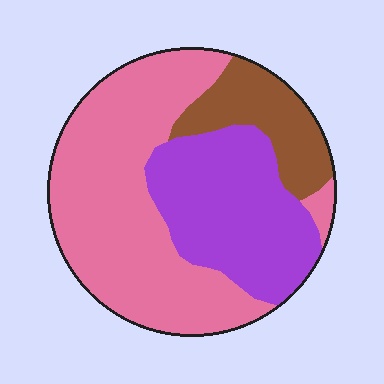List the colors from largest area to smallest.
From largest to smallest: pink, purple, brown.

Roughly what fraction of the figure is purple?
Purple covers about 30% of the figure.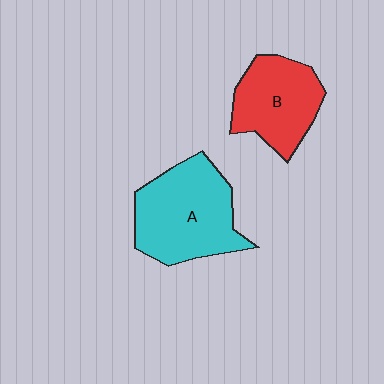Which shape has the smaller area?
Shape B (red).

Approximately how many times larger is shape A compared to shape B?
Approximately 1.3 times.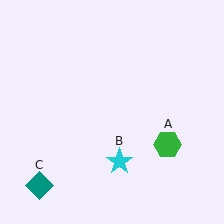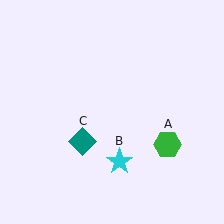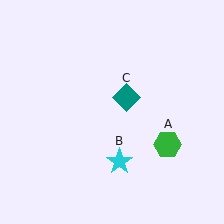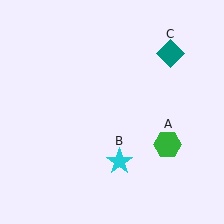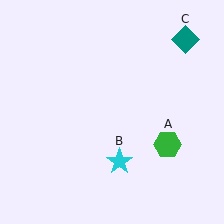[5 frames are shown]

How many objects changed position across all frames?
1 object changed position: teal diamond (object C).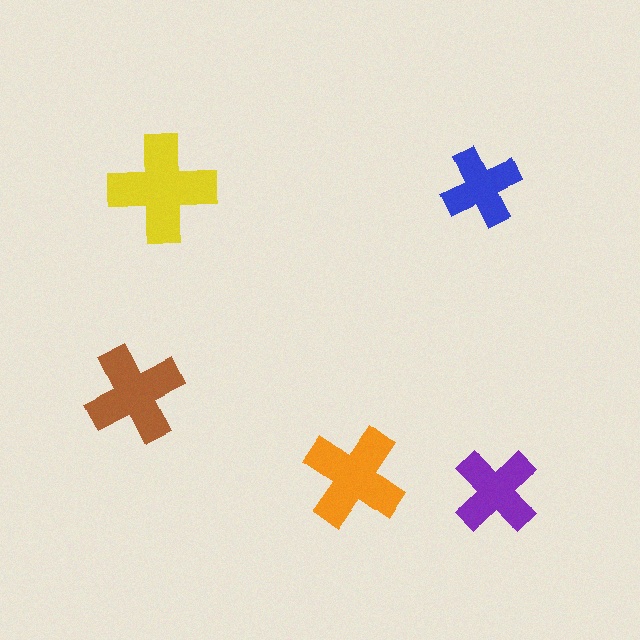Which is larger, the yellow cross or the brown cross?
The yellow one.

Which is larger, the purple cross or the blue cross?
The purple one.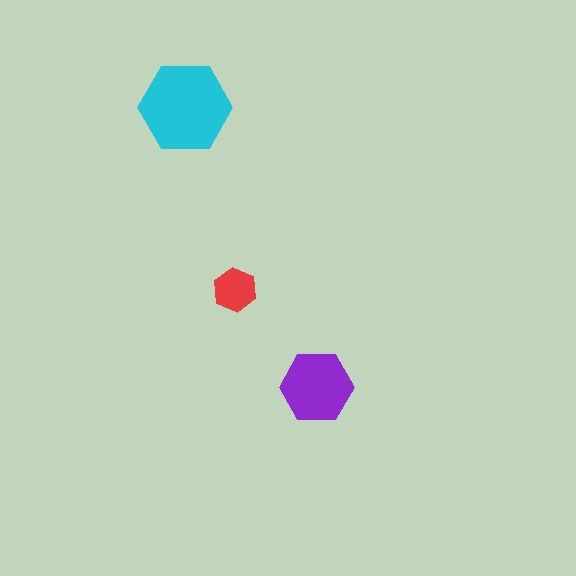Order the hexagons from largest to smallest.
the cyan one, the purple one, the red one.